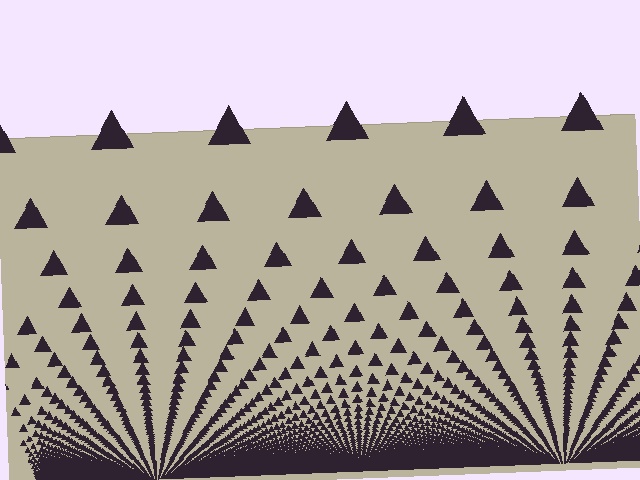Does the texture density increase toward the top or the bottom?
Density increases toward the bottom.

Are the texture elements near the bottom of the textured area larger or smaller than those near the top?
Smaller. The gradient is inverted — elements near the bottom are smaller and denser.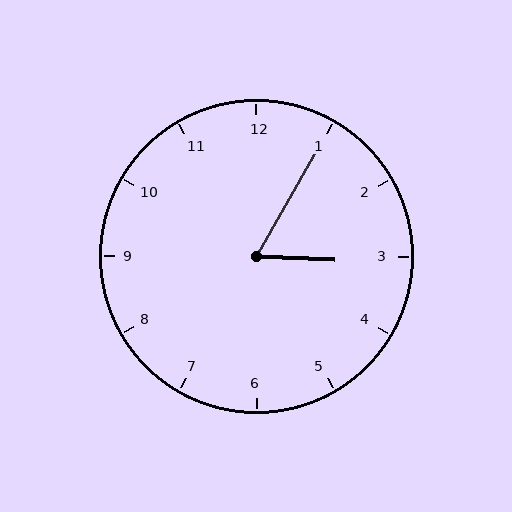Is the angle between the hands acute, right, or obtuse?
It is acute.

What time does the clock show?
3:05.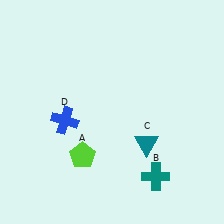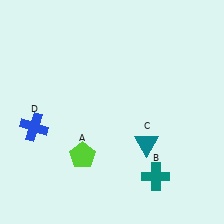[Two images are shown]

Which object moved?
The blue cross (D) moved left.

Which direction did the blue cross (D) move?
The blue cross (D) moved left.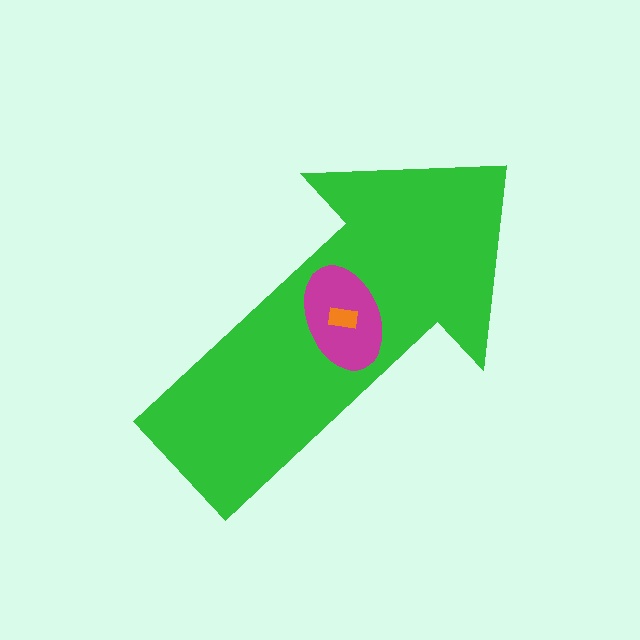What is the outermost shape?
The green arrow.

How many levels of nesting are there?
3.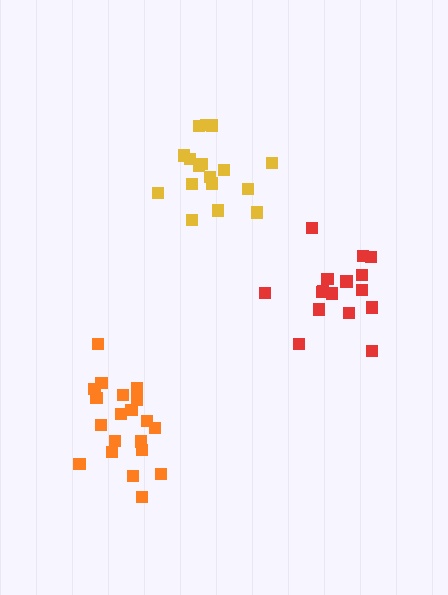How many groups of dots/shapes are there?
There are 3 groups.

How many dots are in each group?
Group 1: 16 dots, Group 2: 17 dots, Group 3: 20 dots (53 total).